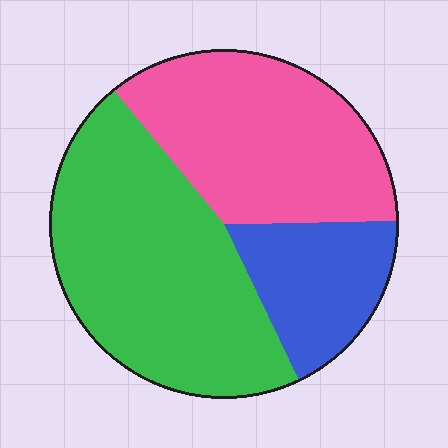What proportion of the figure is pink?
Pink takes up between a quarter and a half of the figure.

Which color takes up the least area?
Blue, at roughly 20%.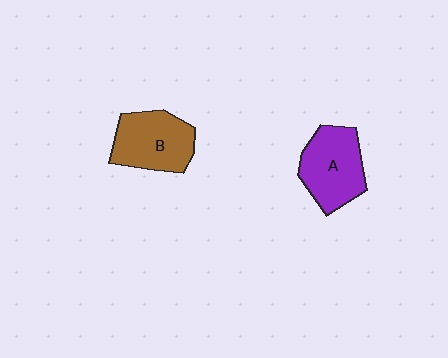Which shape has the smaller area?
Shape B (brown).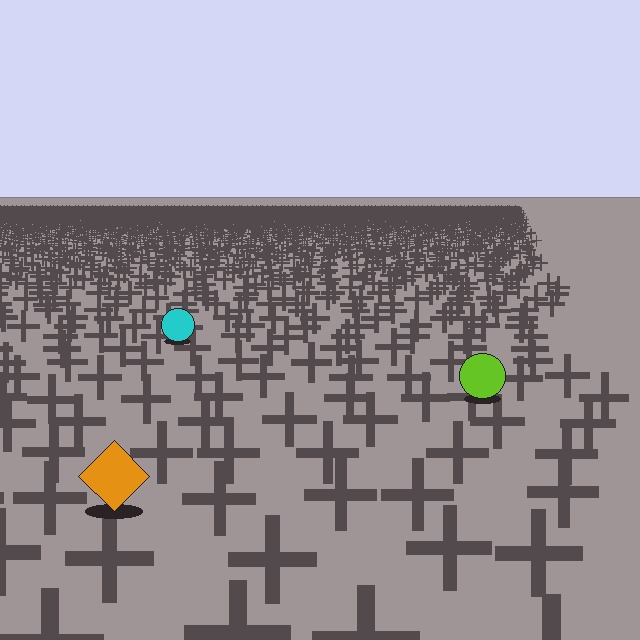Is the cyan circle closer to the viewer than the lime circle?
No. The lime circle is closer — you can tell from the texture gradient: the ground texture is coarser near it.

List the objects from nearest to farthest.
From nearest to farthest: the orange diamond, the lime circle, the cyan circle.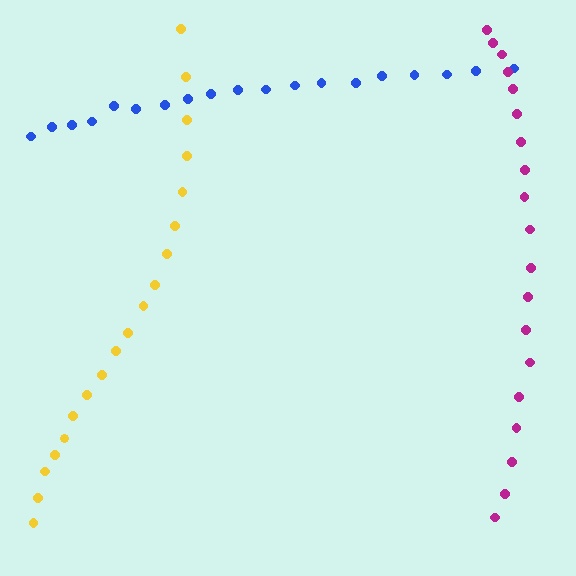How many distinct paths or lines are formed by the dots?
There are 3 distinct paths.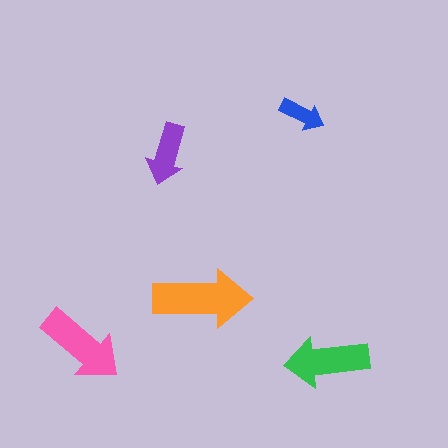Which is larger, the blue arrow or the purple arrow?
The purple one.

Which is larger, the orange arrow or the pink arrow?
The orange one.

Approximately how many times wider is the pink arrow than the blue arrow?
About 2 times wider.